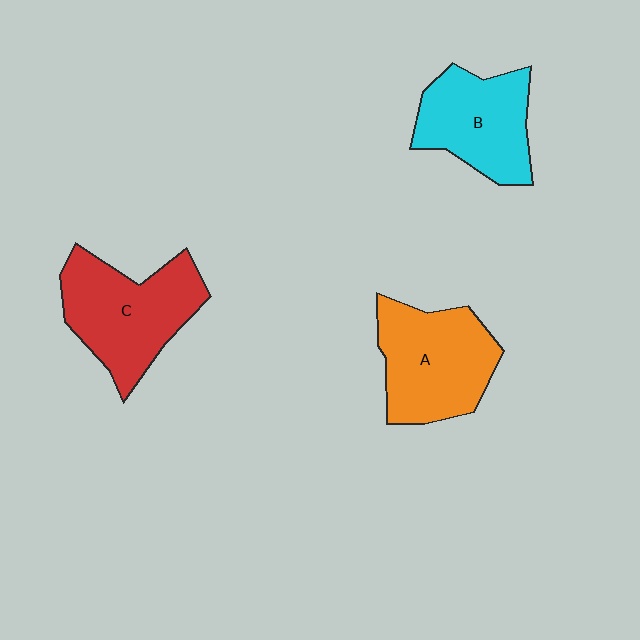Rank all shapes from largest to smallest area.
From largest to smallest: C (red), A (orange), B (cyan).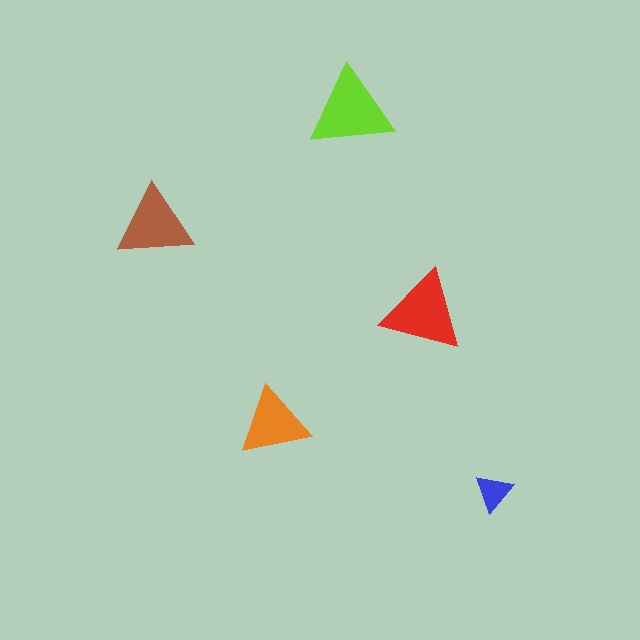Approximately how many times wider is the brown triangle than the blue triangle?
About 2 times wider.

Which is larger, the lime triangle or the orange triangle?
The lime one.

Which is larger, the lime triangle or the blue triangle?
The lime one.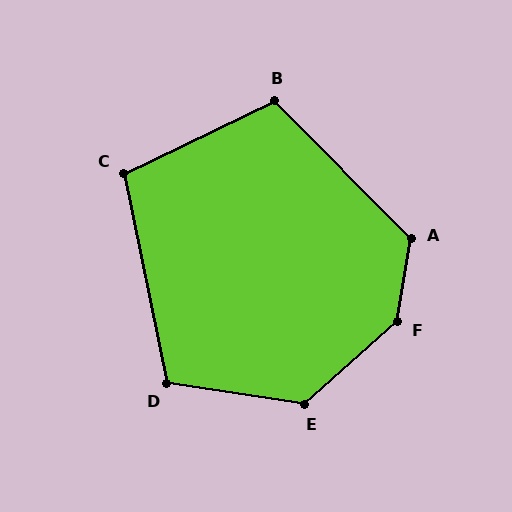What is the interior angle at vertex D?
Approximately 110 degrees (obtuse).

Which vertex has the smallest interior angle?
C, at approximately 104 degrees.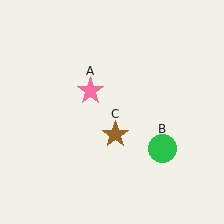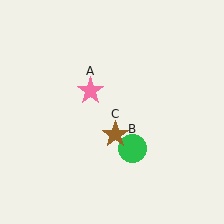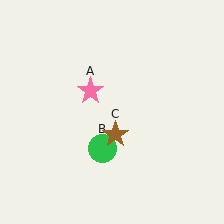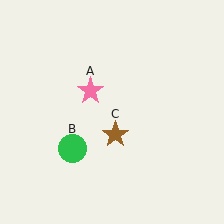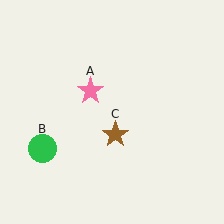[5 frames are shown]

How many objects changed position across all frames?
1 object changed position: green circle (object B).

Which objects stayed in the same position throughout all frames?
Pink star (object A) and brown star (object C) remained stationary.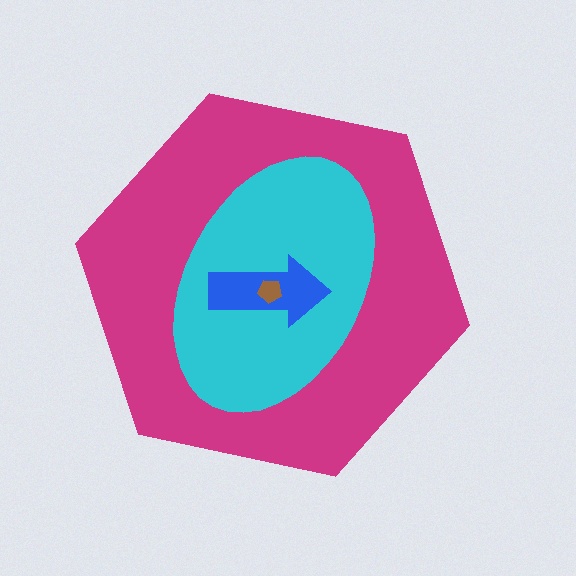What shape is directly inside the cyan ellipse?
The blue arrow.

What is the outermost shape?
The magenta hexagon.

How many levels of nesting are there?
4.